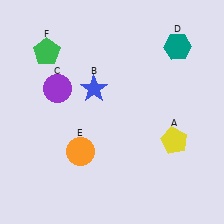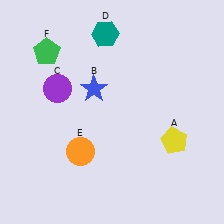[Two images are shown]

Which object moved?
The teal hexagon (D) moved left.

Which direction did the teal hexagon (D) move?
The teal hexagon (D) moved left.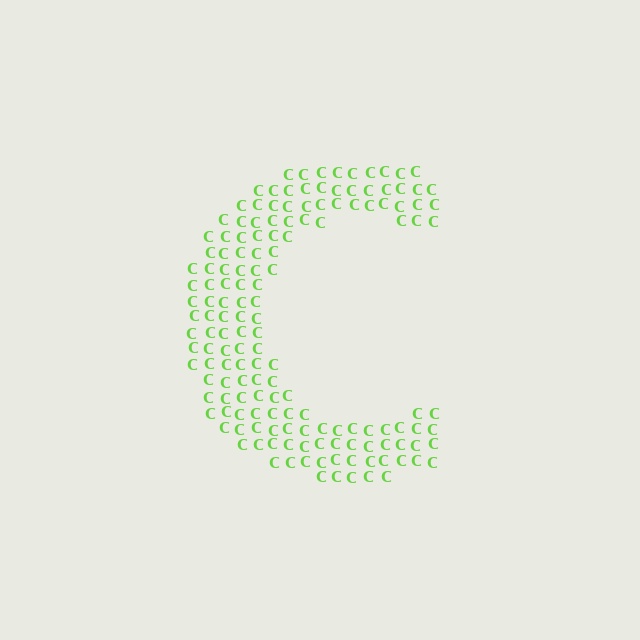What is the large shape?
The large shape is the letter C.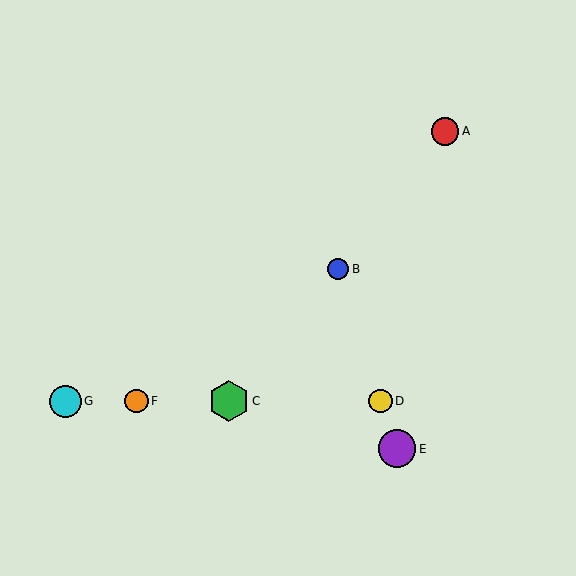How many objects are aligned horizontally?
4 objects (C, D, F, G) are aligned horizontally.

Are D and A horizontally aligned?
No, D is at y≈401 and A is at y≈131.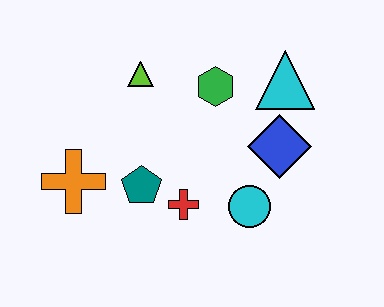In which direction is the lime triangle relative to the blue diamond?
The lime triangle is to the left of the blue diamond.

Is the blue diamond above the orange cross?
Yes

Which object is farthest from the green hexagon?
The orange cross is farthest from the green hexagon.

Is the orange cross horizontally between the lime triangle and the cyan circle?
No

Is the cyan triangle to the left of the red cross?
No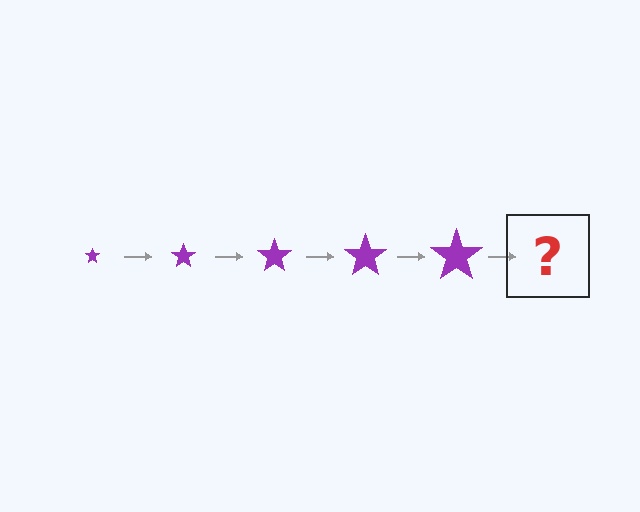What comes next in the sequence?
The next element should be a purple star, larger than the previous one.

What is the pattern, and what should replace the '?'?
The pattern is that the star gets progressively larger each step. The '?' should be a purple star, larger than the previous one.